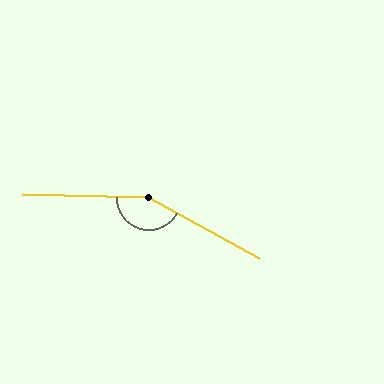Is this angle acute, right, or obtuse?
It is obtuse.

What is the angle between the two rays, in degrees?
Approximately 153 degrees.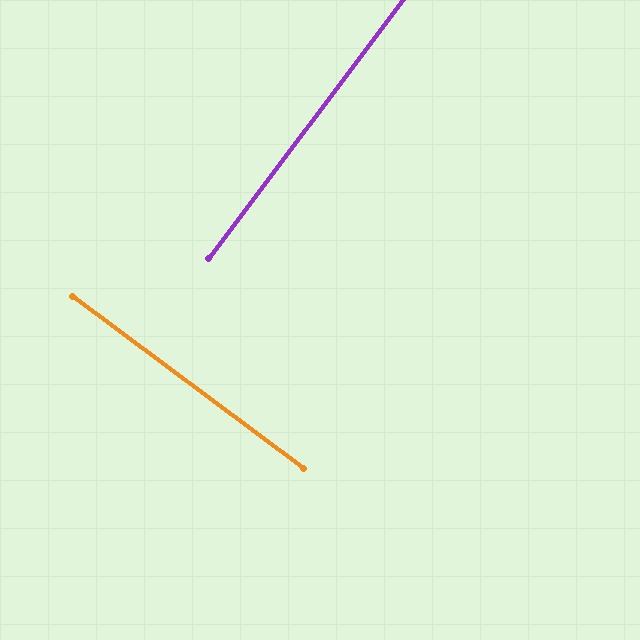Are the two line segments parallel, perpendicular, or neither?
Perpendicular — they meet at approximately 90°.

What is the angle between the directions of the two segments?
Approximately 90 degrees.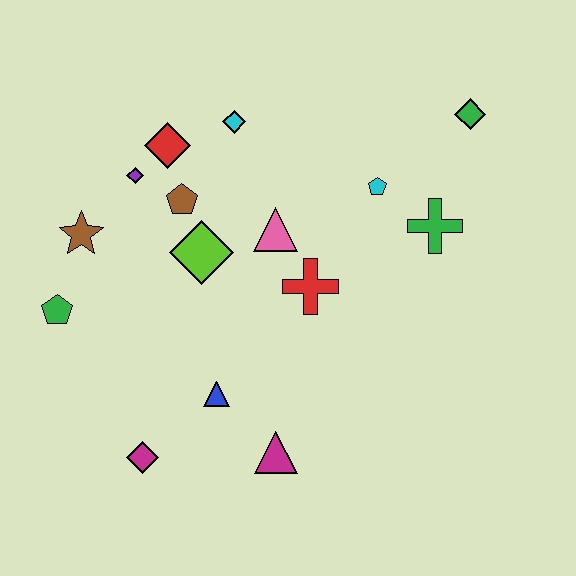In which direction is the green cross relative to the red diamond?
The green cross is to the right of the red diamond.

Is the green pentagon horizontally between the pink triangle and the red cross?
No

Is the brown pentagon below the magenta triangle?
No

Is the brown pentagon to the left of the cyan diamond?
Yes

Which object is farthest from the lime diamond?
The green diamond is farthest from the lime diamond.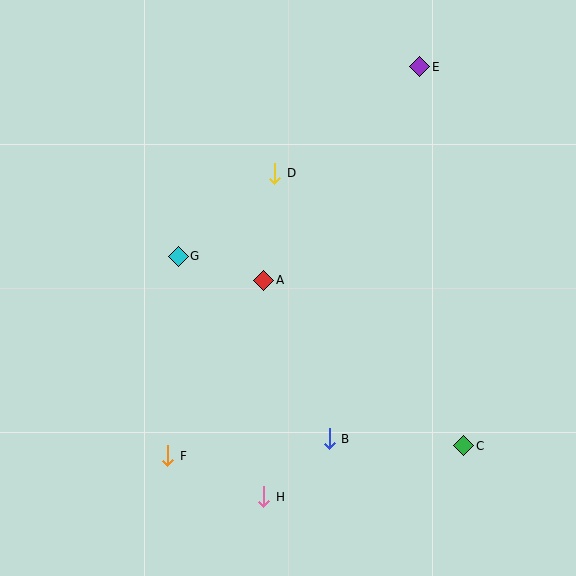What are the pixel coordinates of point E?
Point E is at (420, 67).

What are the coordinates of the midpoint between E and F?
The midpoint between E and F is at (294, 261).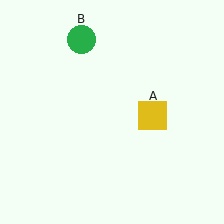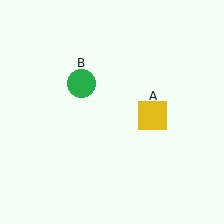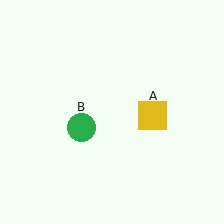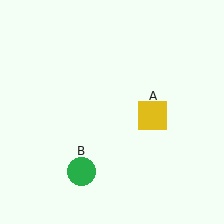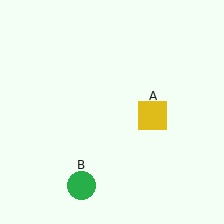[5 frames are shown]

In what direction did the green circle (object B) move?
The green circle (object B) moved down.